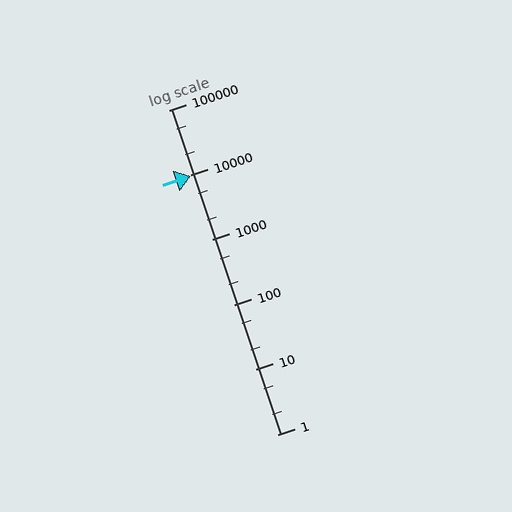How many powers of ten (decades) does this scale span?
The scale spans 5 decades, from 1 to 100000.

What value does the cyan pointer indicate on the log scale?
The pointer indicates approximately 9600.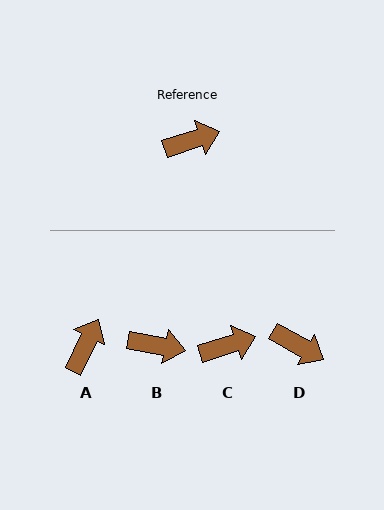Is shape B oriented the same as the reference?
No, it is off by about 28 degrees.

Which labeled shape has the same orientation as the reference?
C.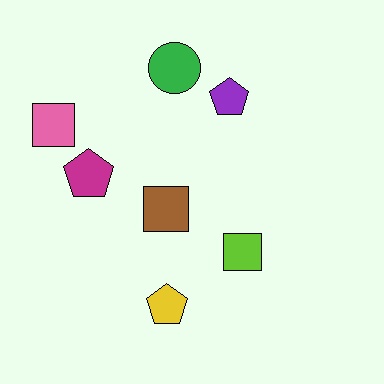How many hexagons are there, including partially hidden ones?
There are no hexagons.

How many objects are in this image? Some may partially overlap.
There are 7 objects.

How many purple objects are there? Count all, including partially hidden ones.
There is 1 purple object.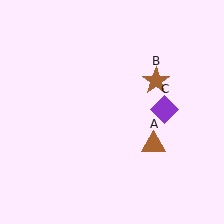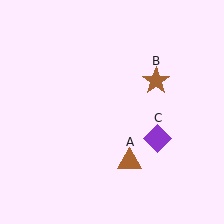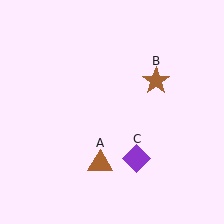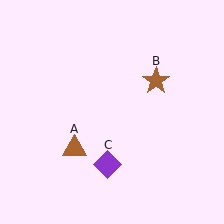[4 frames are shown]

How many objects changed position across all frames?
2 objects changed position: brown triangle (object A), purple diamond (object C).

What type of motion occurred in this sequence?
The brown triangle (object A), purple diamond (object C) rotated clockwise around the center of the scene.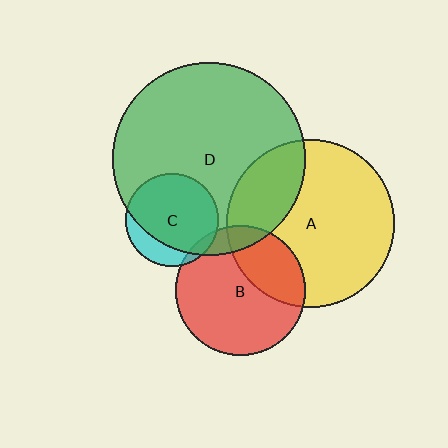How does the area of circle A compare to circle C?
Approximately 3.2 times.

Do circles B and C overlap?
Yes.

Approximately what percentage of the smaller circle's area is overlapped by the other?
Approximately 5%.